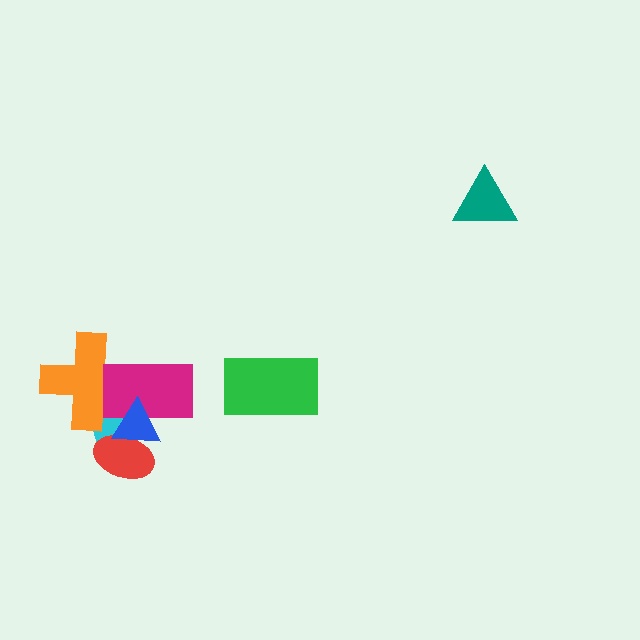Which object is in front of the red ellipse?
The blue triangle is in front of the red ellipse.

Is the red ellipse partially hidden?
Yes, it is partially covered by another shape.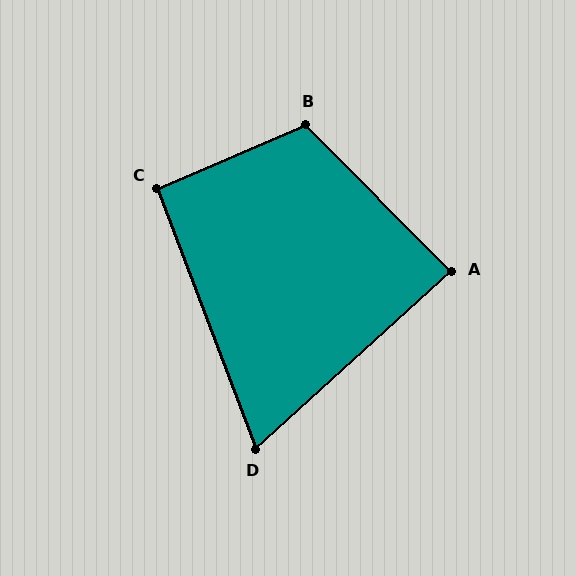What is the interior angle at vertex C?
Approximately 93 degrees (approximately right).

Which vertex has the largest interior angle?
B, at approximately 111 degrees.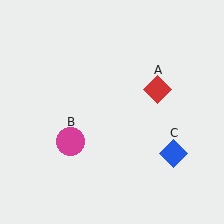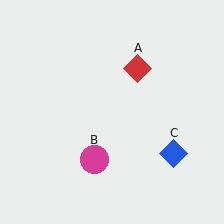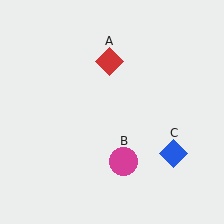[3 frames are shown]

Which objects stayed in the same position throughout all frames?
Blue diamond (object C) remained stationary.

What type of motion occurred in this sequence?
The red diamond (object A), magenta circle (object B) rotated counterclockwise around the center of the scene.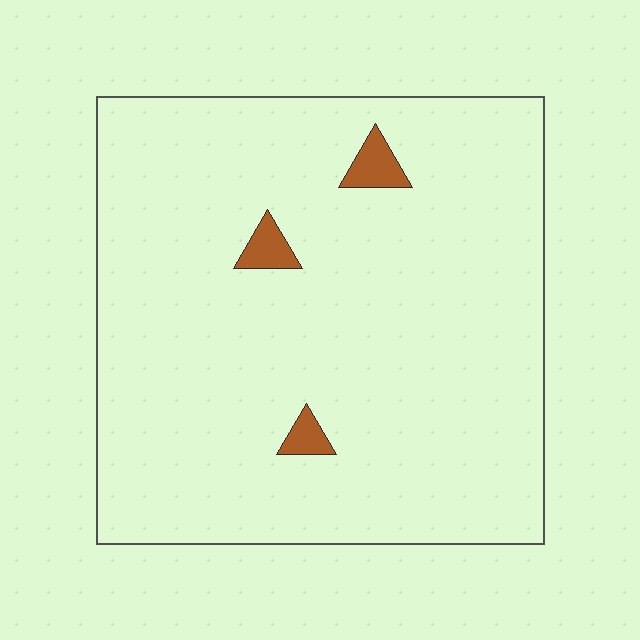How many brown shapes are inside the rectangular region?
3.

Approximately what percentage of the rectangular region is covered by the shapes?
Approximately 5%.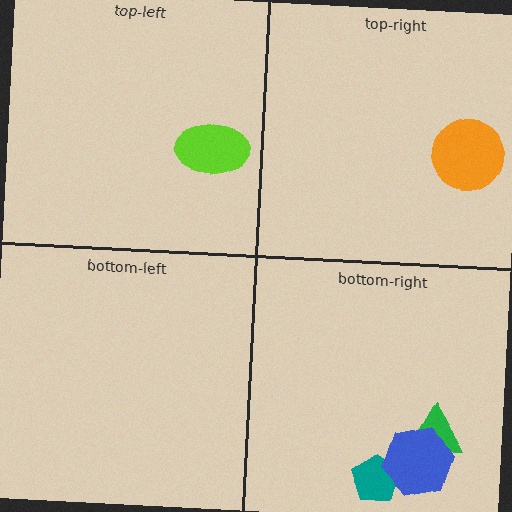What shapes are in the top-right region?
The orange circle.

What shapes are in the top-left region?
The lime ellipse.